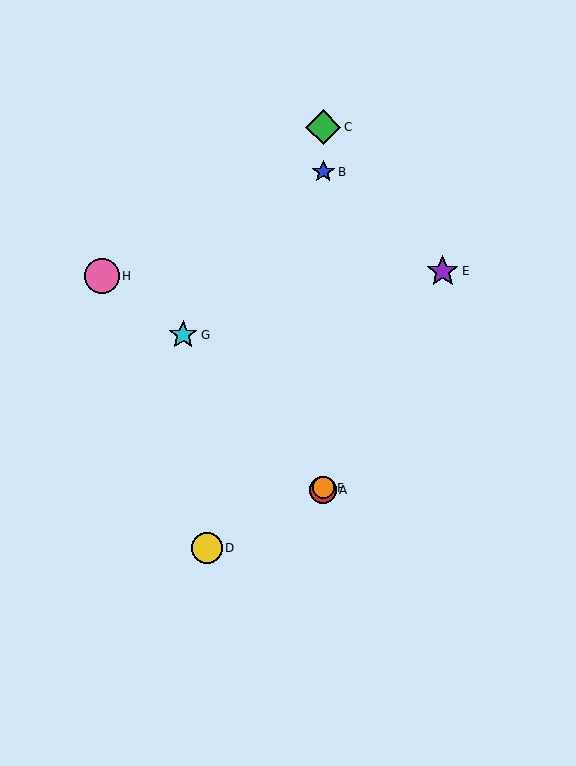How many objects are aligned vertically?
4 objects (A, B, C, F) are aligned vertically.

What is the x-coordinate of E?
Object E is at x≈443.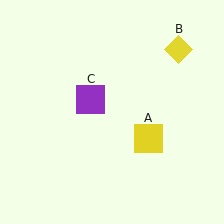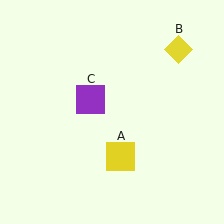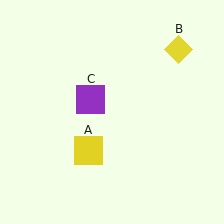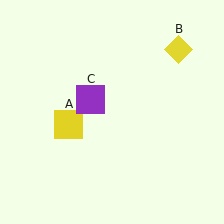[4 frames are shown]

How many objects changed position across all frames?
1 object changed position: yellow square (object A).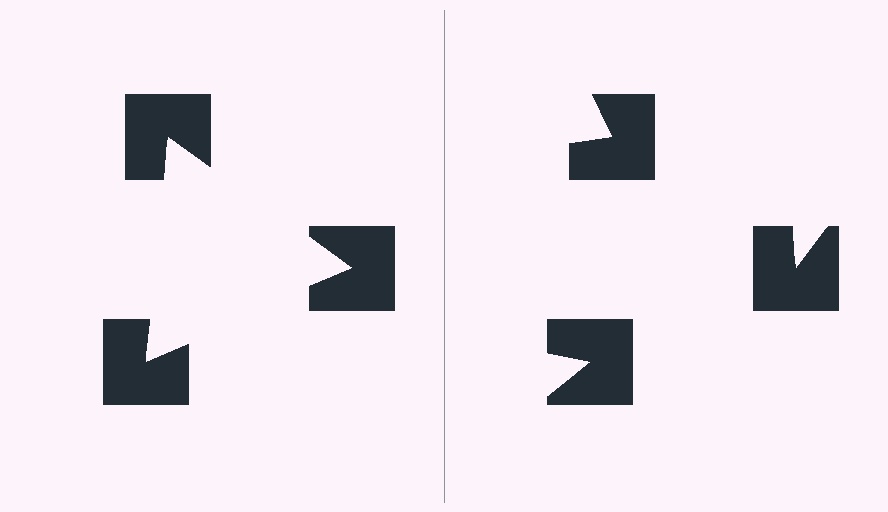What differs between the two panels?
The notched squares are positioned identically on both sides; only the wedge orientations differ. On the left they align to a triangle; on the right they are misaligned.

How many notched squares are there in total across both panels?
6 — 3 on each side.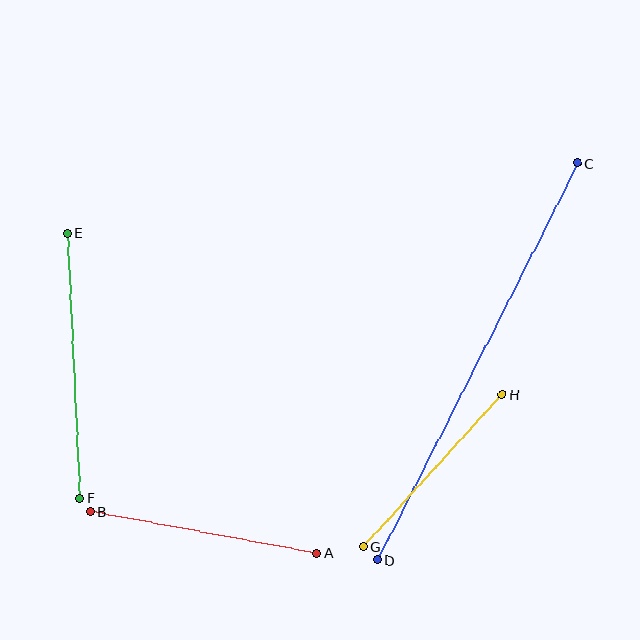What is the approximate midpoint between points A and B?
The midpoint is at approximately (204, 532) pixels.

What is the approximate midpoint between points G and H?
The midpoint is at approximately (433, 471) pixels.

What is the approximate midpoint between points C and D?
The midpoint is at approximately (477, 362) pixels.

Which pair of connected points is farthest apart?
Points C and D are farthest apart.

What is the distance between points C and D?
The distance is approximately 444 pixels.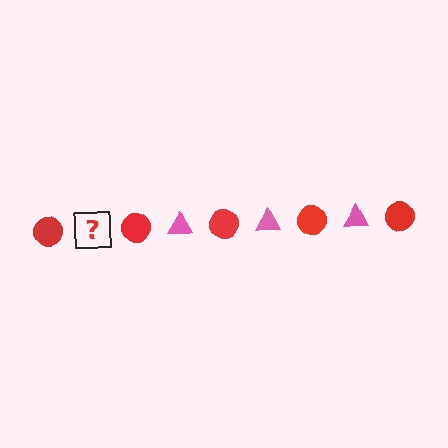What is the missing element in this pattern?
The missing element is a pink triangle.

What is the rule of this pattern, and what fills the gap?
The rule is that the pattern alternates between red circle and pink triangle. The gap should be filled with a pink triangle.